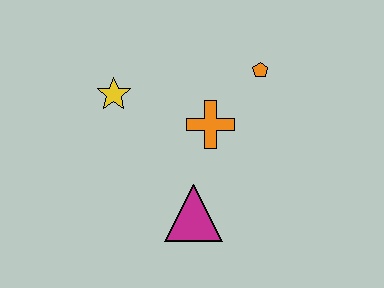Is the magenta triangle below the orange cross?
Yes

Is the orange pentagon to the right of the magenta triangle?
Yes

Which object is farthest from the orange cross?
The yellow star is farthest from the orange cross.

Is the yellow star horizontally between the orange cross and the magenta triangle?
No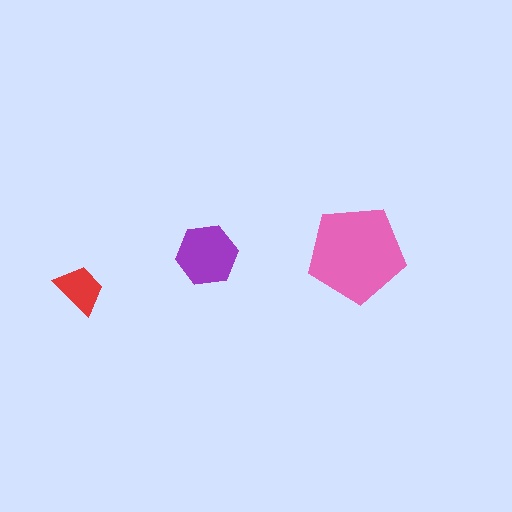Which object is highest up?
The pink pentagon is topmost.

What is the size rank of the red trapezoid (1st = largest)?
3rd.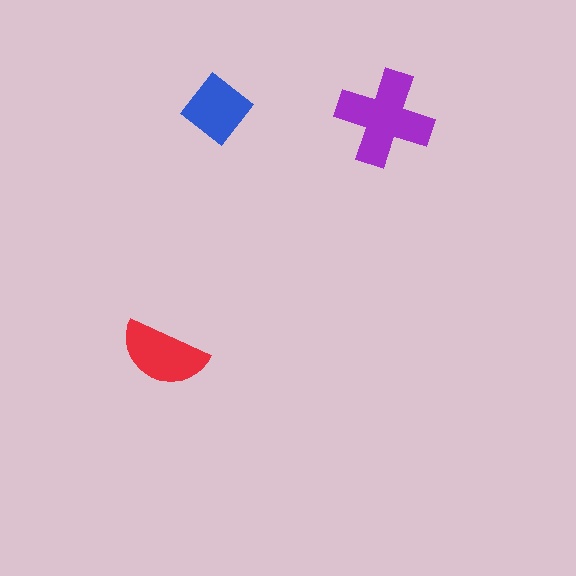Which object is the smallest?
The blue diamond.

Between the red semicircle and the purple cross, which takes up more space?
The purple cross.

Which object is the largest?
The purple cross.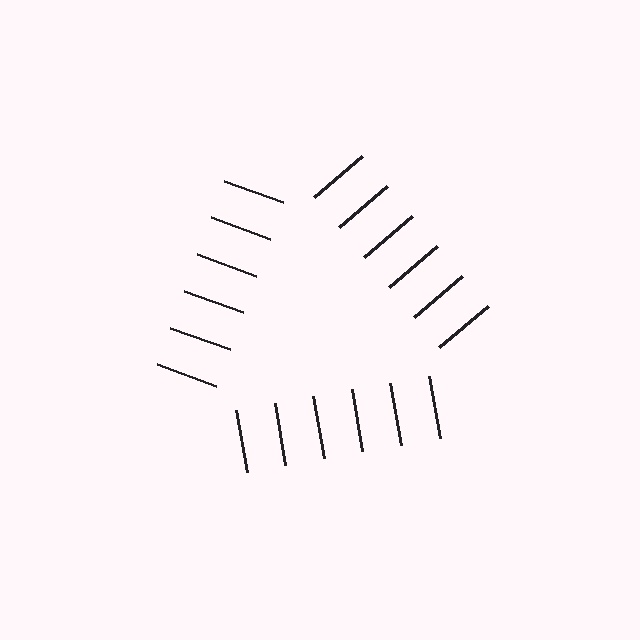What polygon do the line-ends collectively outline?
An illusory triangle — the line segments terminate on its edges but no continuous stroke is drawn.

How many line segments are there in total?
18 — 6 along each of the 3 edges.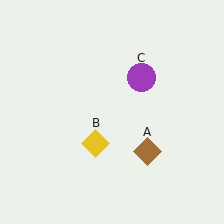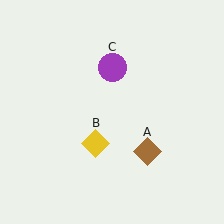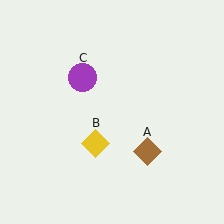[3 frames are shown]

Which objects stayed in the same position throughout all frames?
Brown diamond (object A) and yellow diamond (object B) remained stationary.